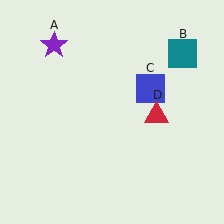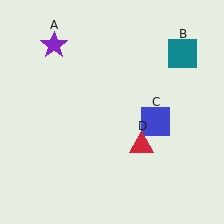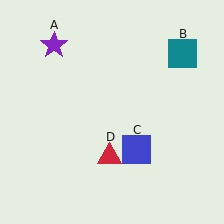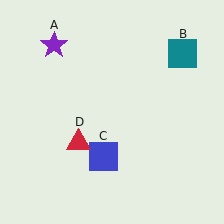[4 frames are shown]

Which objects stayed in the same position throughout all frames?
Purple star (object A) and teal square (object B) remained stationary.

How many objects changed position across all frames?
2 objects changed position: blue square (object C), red triangle (object D).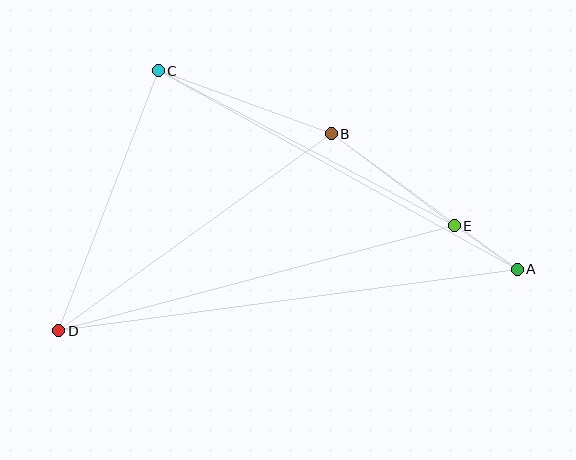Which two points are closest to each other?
Points A and E are closest to each other.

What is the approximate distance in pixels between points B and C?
The distance between B and C is approximately 184 pixels.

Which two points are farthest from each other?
Points A and D are farthest from each other.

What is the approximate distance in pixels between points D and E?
The distance between D and E is approximately 409 pixels.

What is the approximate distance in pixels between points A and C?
The distance between A and C is approximately 410 pixels.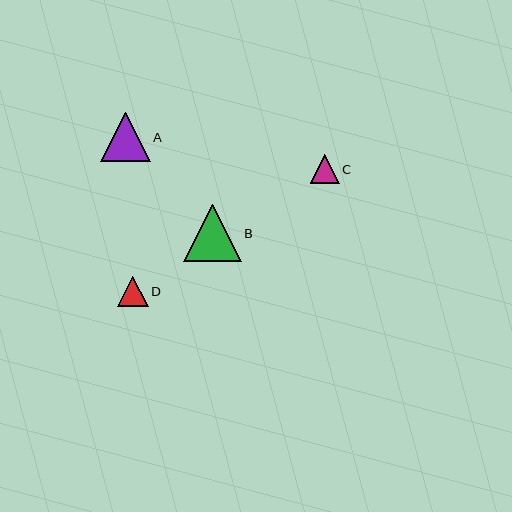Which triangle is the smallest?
Triangle C is the smallest with a size of approximately 29 pixels.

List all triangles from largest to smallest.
From largest to smallest: B, A, D, C.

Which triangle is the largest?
Triangle B is the largest with a size of approximately 58 pixels.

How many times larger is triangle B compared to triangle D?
Triangle B is approximately 1.9 times the size of triangle D.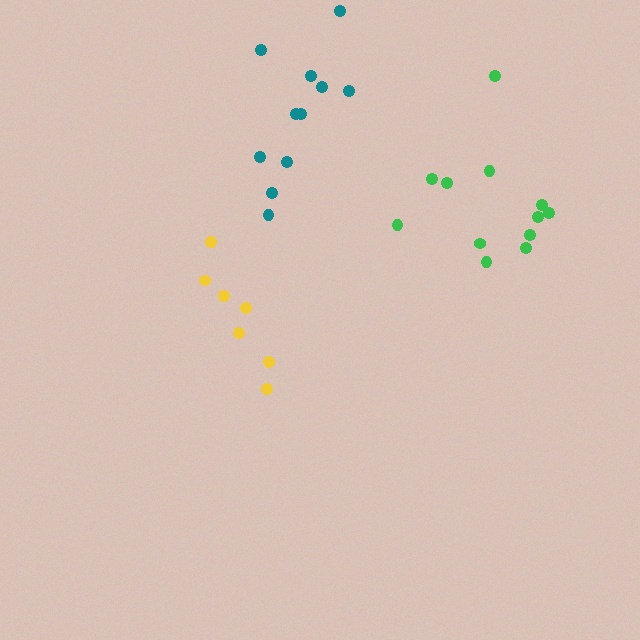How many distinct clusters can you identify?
There are 3 distinct clusters.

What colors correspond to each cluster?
The clusters are colored: yellow, teal, green.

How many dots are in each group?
Group 1: 7 dots, Group 2: 11 dots, Group 3: 12 dots (30 total).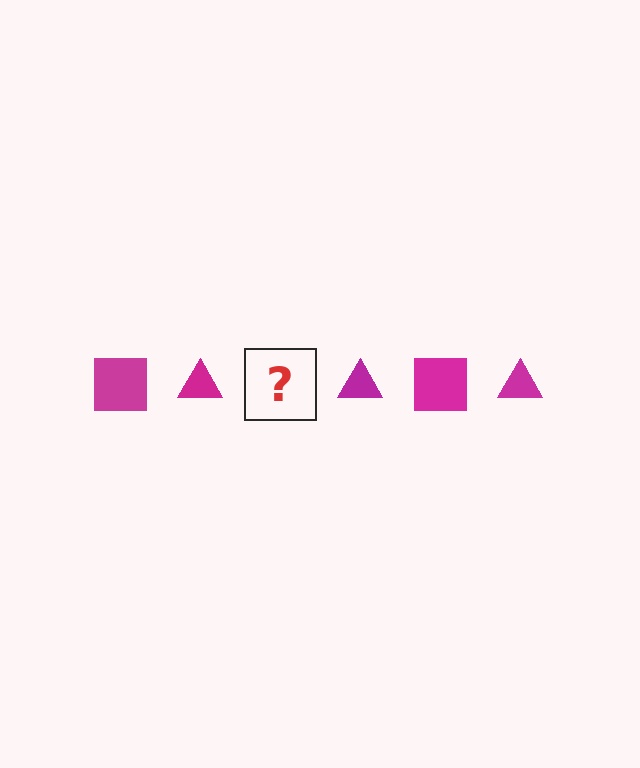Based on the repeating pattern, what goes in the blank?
The blank should be a magenta square.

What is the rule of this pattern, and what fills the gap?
The rule is that the pattern cycles through square, triangle shapes in magenta. The gap should be filled with a magenta square.